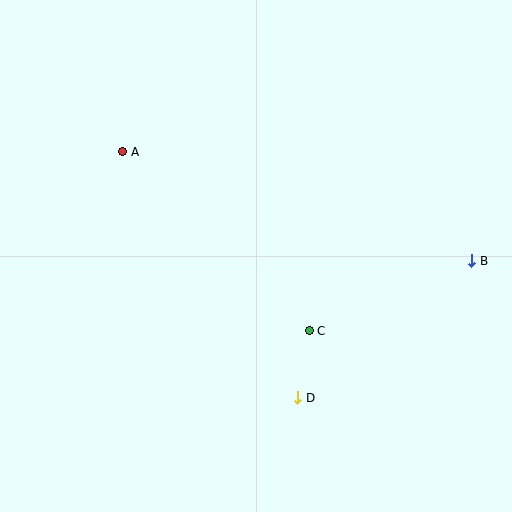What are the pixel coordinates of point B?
Point B is at (472, 261).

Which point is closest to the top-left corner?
Point A is closest to the top-left corner.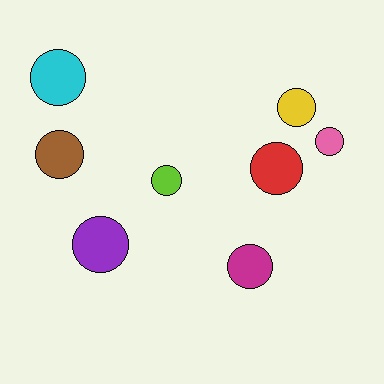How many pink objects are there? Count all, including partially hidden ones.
There is 1 pink object.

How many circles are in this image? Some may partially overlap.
There are 8 circles.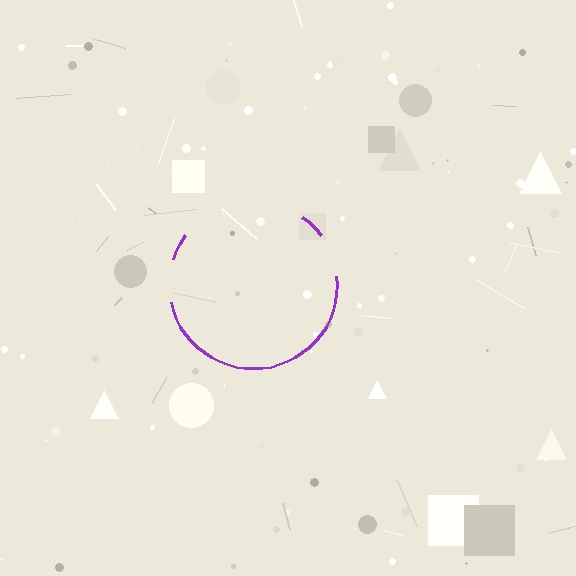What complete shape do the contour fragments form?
The contour fragments form a circle.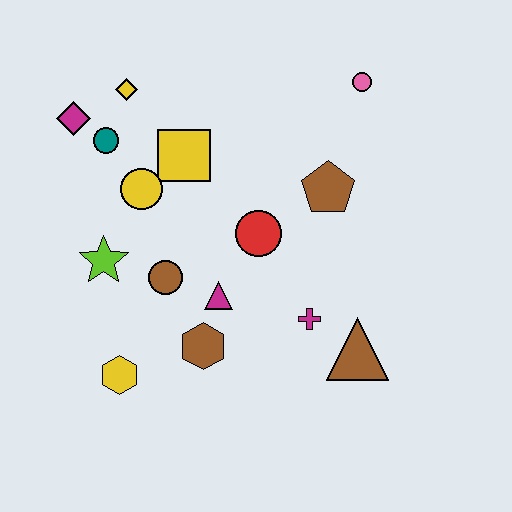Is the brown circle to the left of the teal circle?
No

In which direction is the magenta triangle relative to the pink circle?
The magenta triangle is below the pink circle.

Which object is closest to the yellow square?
The yellow circle is closest to the yellow square.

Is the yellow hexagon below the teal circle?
Yes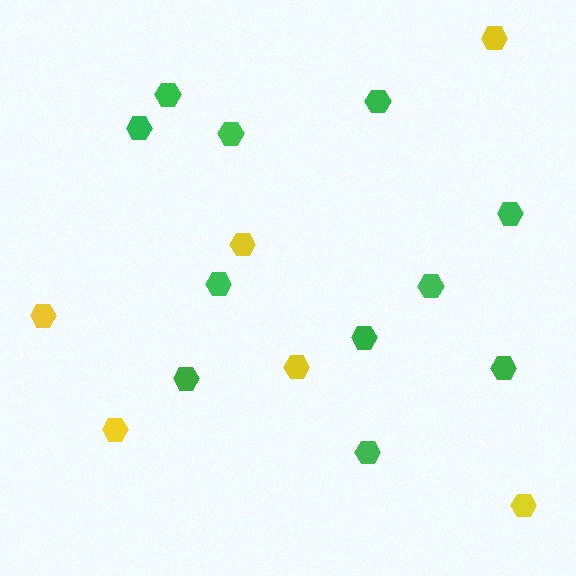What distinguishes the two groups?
There are 2 groups: one group of green hexagons (11) and one group of yellow hexagons (6).